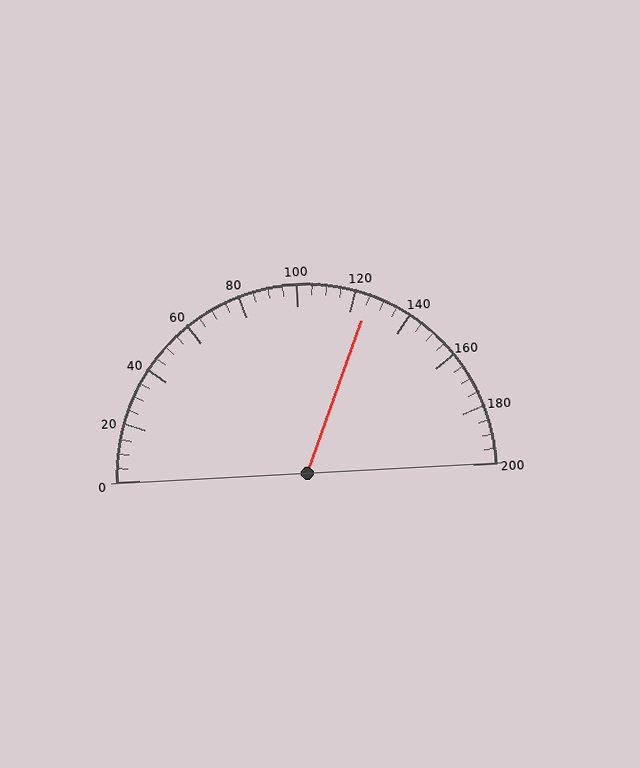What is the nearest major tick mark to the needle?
The nearest major tick mark is 120.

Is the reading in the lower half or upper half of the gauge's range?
The reading is in the upper half of the range (0 to 200).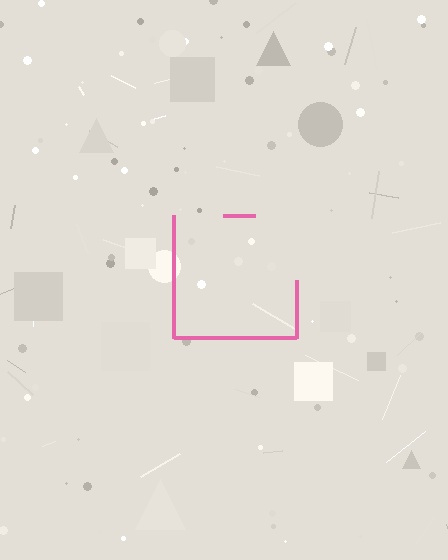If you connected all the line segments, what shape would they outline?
They would outline a square.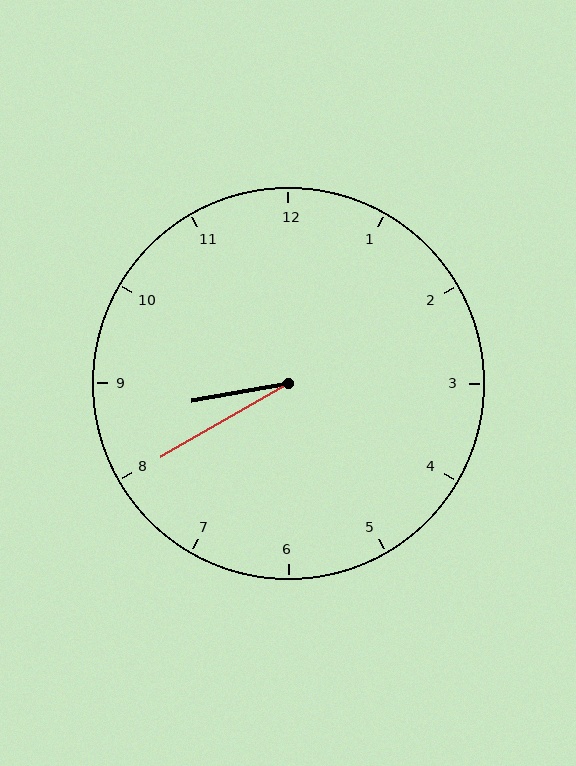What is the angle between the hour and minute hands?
Approximately 20 degrees.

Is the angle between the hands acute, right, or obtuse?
It is acute.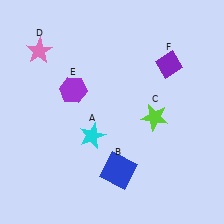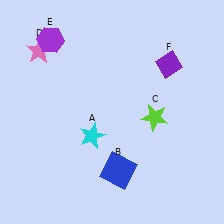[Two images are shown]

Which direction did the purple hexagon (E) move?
The purple hexagon (E) moved up.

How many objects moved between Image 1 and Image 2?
1 object moved between the two images.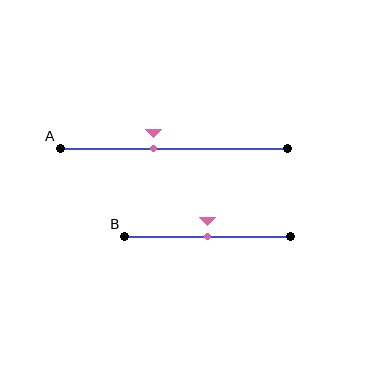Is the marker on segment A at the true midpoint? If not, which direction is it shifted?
No, the marker on segment A is shifted to the left by about 9% of the segment length.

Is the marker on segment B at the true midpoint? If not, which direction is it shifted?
Yes, the marker on segment B is at the true midpoint.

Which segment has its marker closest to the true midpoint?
Segment B has its marker closest to the true midpoint.